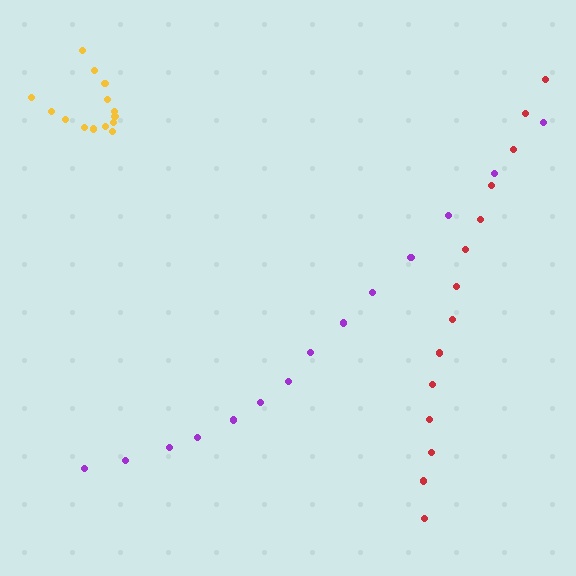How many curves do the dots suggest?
There are 3 distinct paths.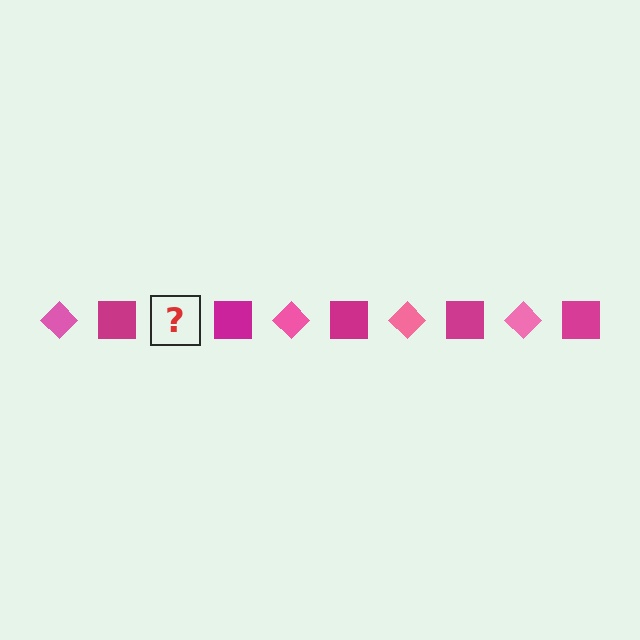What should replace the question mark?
The question mark should be replaced with a pink diamond.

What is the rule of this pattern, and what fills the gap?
The rule is that the pattern alternates between pink diamond and magenta square. The gap should be filled with a pink diamond.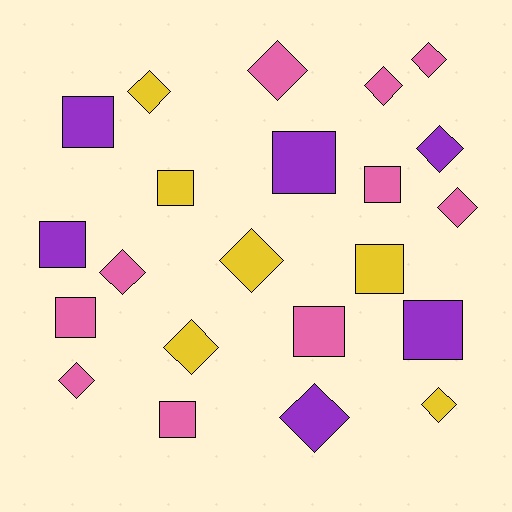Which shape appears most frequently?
Diamond, with 12 objects.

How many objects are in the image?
There are 22 objects.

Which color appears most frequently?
Pink, with 10 objects.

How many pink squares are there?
There are 4 pink squares.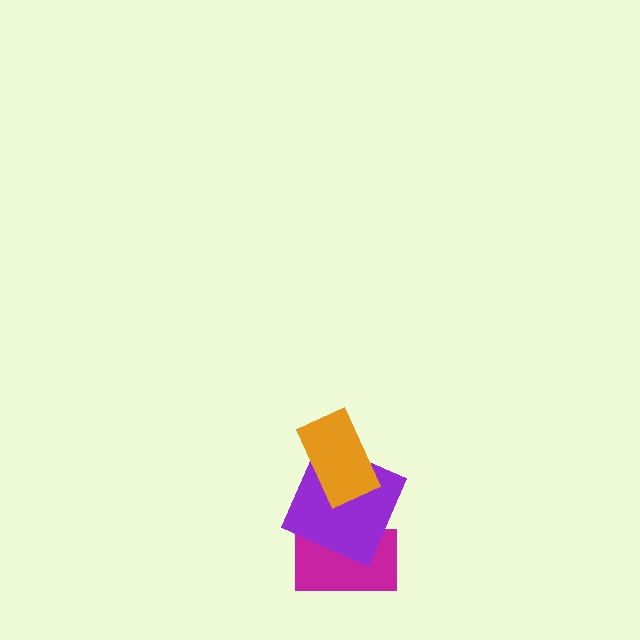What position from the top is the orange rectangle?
The orange rectangle is 1st from the top.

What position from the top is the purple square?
The purple square is 2nd from the top.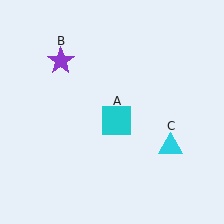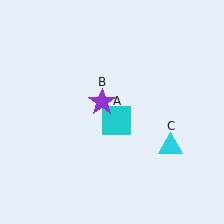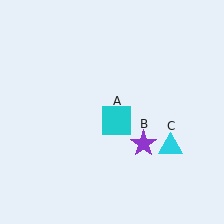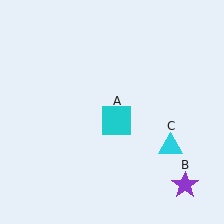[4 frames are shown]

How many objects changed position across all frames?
1 object changed position: purple star (object B).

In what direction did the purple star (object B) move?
The purple star (object B) moved down and to the right.